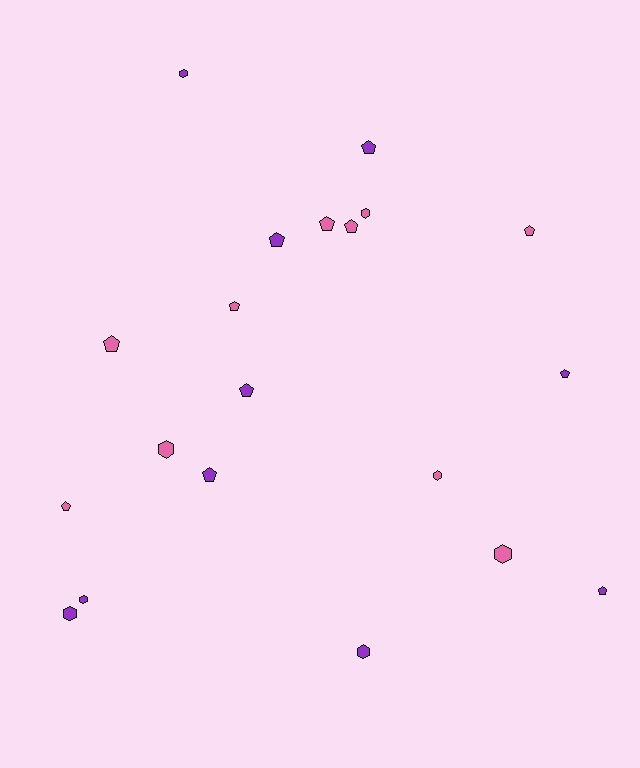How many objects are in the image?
There are 20 objects.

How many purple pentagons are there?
There are 6 purple pentagons.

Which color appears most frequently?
Purple, with 10 objects.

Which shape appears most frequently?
Pentagon, with 12 objects.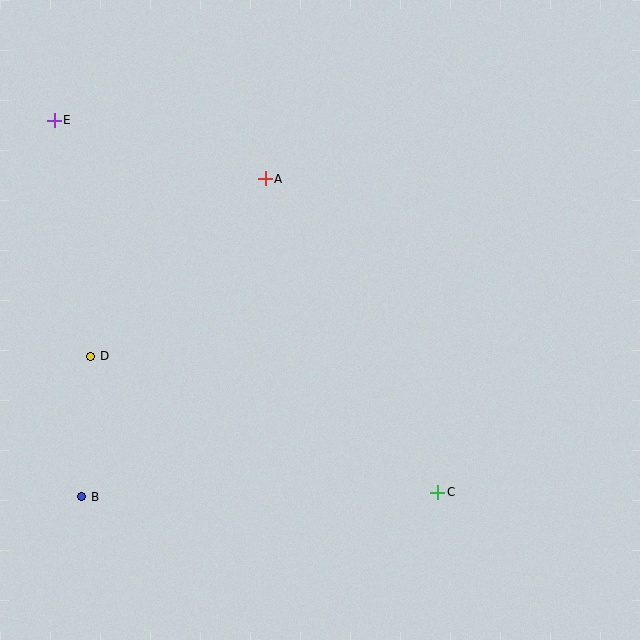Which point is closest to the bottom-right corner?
Point C is closest to the bottom-right corner.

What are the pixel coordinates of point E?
Point E is at (54, 120).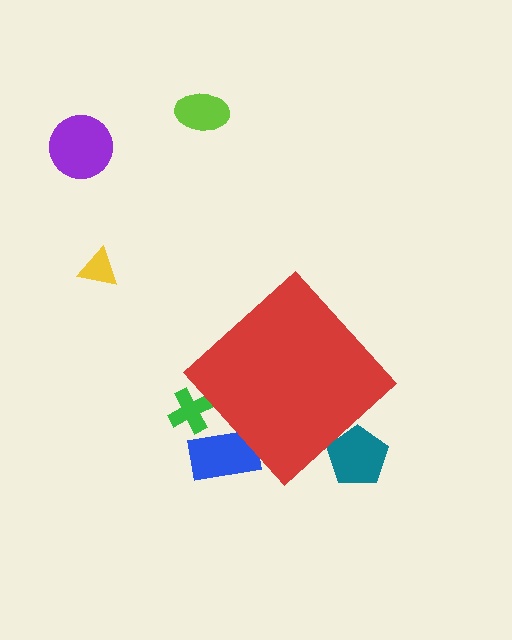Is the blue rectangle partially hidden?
Yes, the blue rectangle is partially hidden behind the red diamond.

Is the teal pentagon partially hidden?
Yes, the teal pentagon is partially hidden behind the red diamond.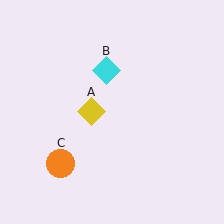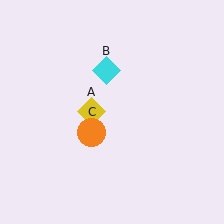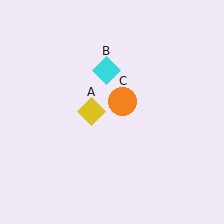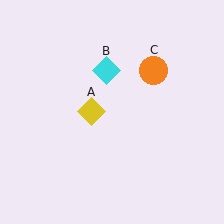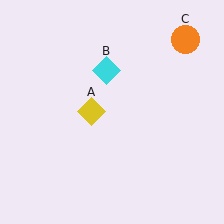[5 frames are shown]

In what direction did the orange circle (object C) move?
The orange circle (object C) moved up and to the right.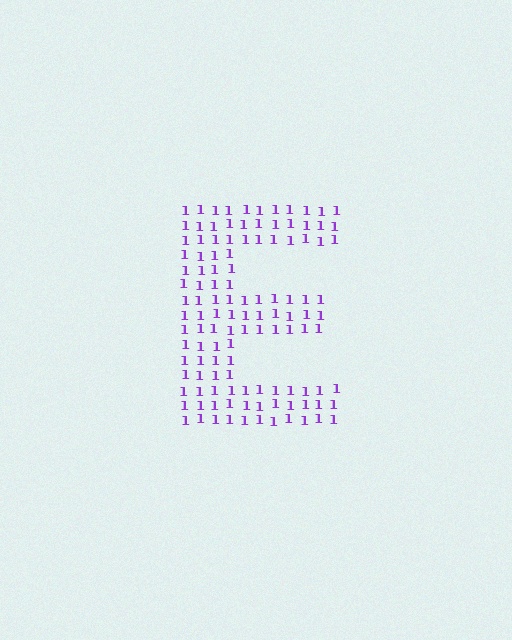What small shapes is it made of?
It is made of small digit 1's.